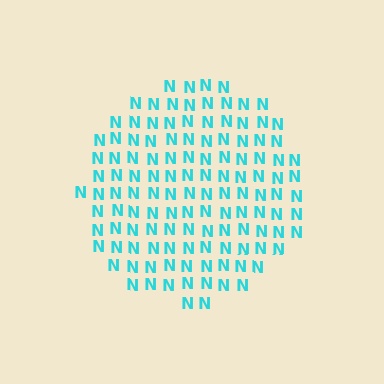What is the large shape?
The large shape is a circle.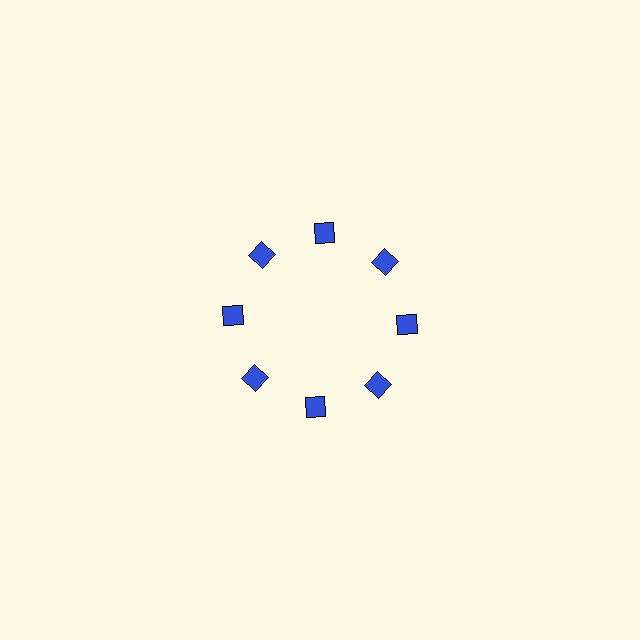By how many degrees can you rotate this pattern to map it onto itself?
The pattern maps onto itself every 45 degrees of rotation.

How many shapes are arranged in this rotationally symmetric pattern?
There are 8 shapes, arranged in 8 groups of 1.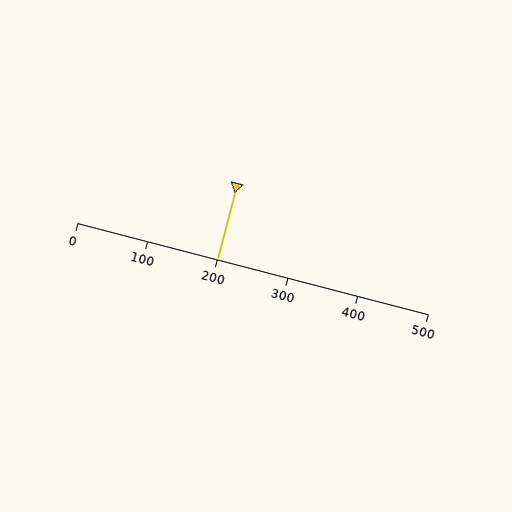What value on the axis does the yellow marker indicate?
The marker indicates approximately 200.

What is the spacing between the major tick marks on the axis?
The major ticks are spaced 100 apart.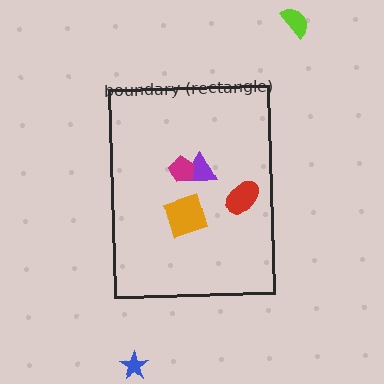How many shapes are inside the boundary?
4 inside, 2 outside.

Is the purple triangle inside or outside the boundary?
Inside.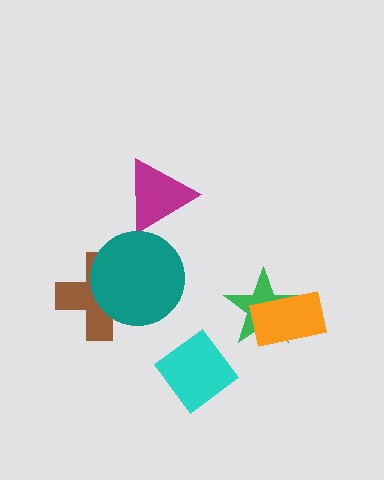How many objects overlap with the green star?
1 object overlaps with the green star.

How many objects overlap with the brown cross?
1 object overlaps with the brown cross.